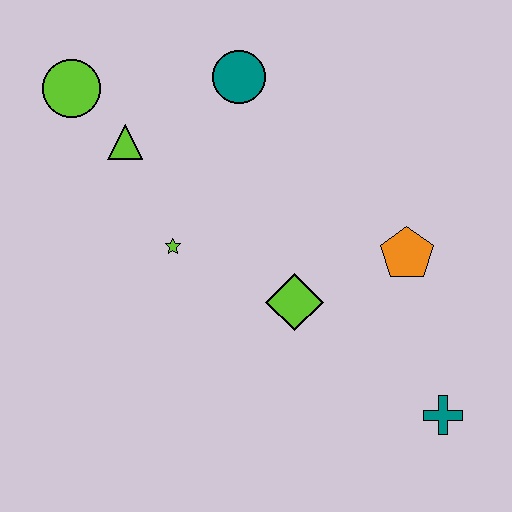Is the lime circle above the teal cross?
Yes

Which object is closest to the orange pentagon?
The lime diamond is closest to the orange pentagon.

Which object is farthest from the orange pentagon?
The lime circle is farthest from the orange pentagon.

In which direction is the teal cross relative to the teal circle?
The teal cross is below the teal circle.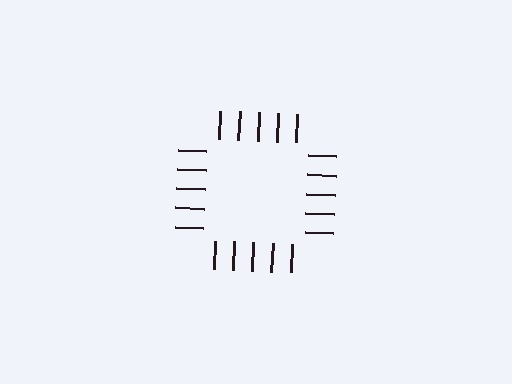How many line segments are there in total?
20 — 5 along each of the 4 edges.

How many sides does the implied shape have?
4 sides — the line-ends trace a square.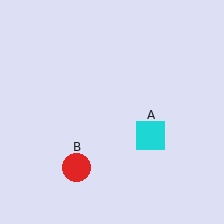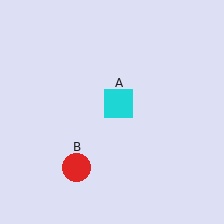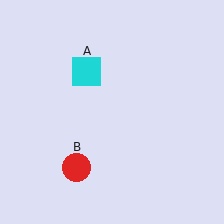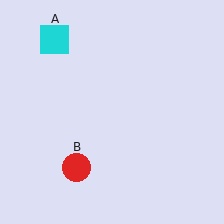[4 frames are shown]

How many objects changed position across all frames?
1 object changed position: cyan square (object A).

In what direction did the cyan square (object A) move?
The cyan square (object A) moved up and to the left.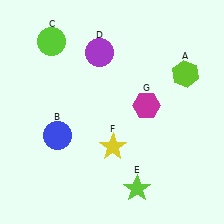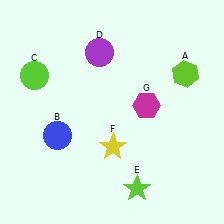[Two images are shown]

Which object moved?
The lime circle (C) moved down.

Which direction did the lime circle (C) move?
The lime circle (C) moved down.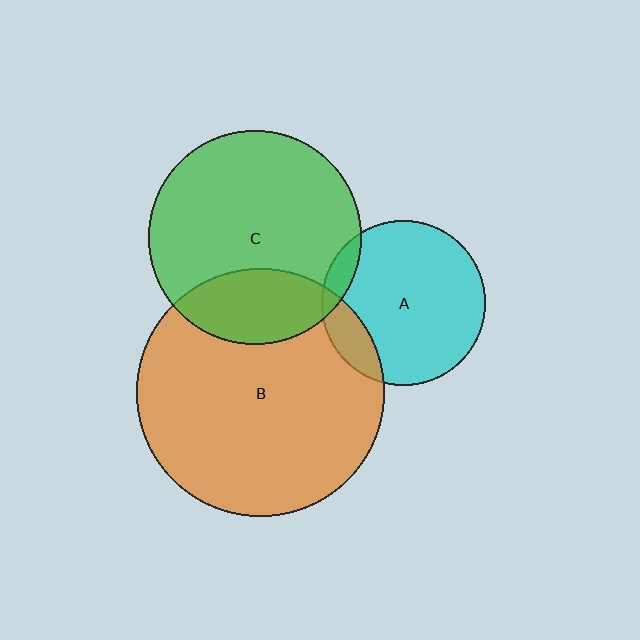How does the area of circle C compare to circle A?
Approximately 1.7 times.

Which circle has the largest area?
Circle B (orange).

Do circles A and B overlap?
Yes.